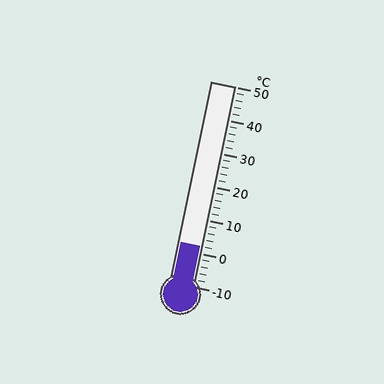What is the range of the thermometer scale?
The thermometer scale ranges from -10°C to 50°C.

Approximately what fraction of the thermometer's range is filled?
The thermometer is filled to approximately 20% of its range.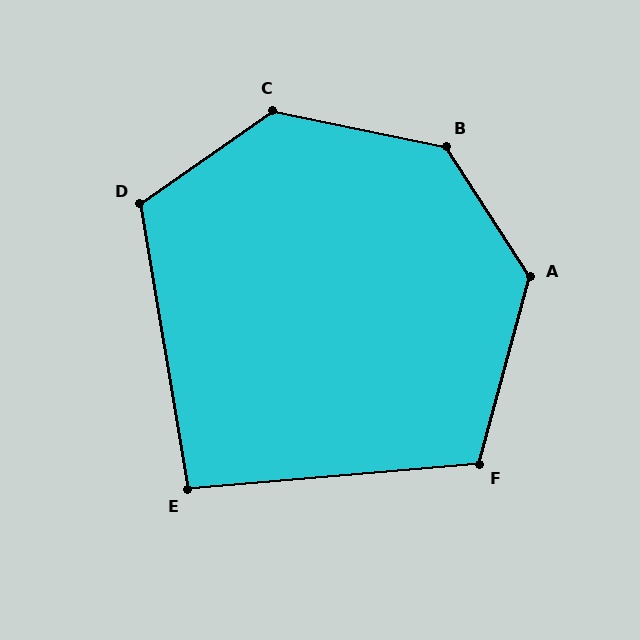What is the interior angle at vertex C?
Approximately 133 degrees (obtuse).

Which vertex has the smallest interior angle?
E, at approximately 95 degrees.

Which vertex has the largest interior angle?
B, at approximately 134 degrees.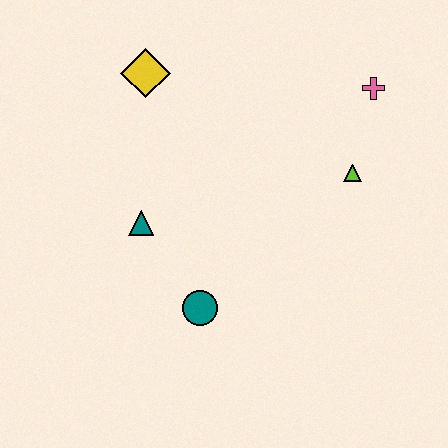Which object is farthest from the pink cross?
The teal circle is farthest from the pink cross.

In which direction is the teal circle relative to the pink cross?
The teal circle is below the pink cross.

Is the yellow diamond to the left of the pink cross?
Yes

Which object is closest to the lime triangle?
The pink cross is closest to the lime triangle.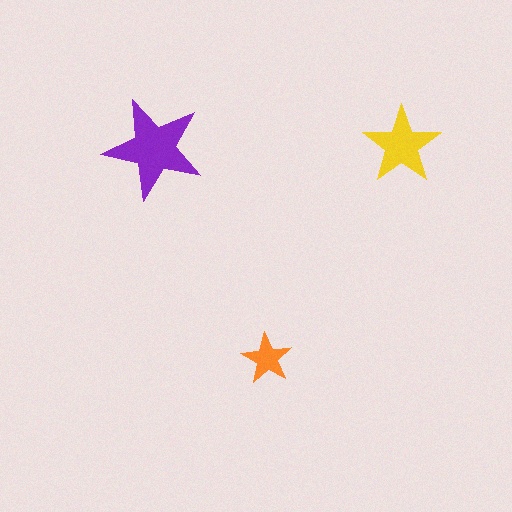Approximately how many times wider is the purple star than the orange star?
About 2 times wider.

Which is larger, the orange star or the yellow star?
The yellow one.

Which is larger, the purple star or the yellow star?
The purple one.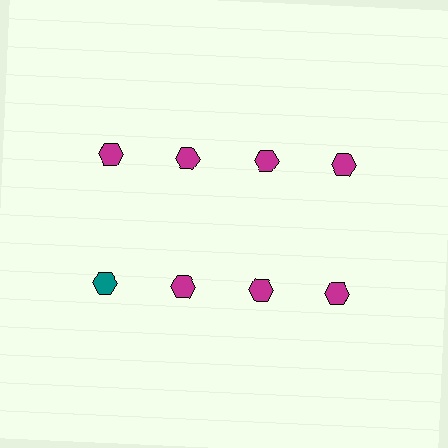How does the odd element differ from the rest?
It has a different color: teal instead of magenta.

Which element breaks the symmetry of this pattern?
The teal hexagon in the second row, leftmost column breaks the symmetry. All other shapes are magenta hexagons.